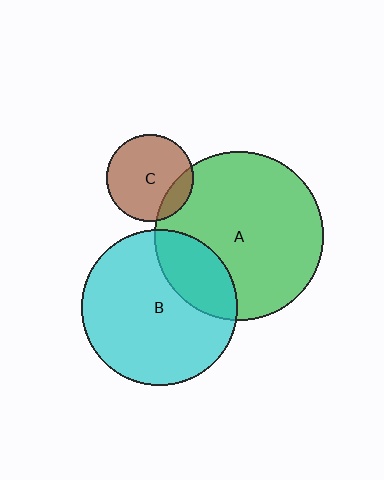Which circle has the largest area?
Circle A (green).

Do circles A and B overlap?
Yes.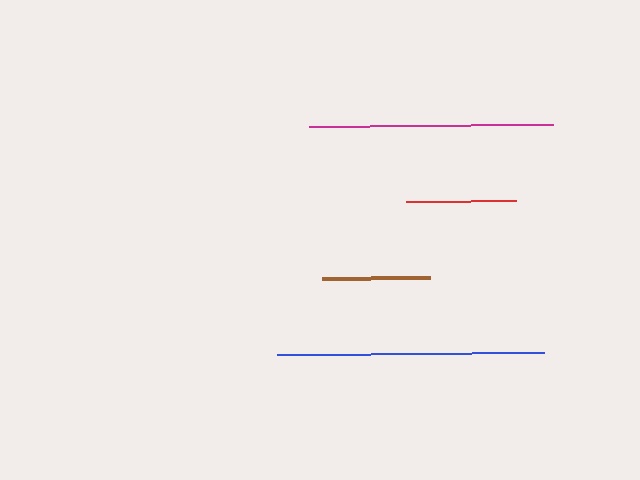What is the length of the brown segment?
The brown segment is approximately 108 pixels long.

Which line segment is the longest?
The blue line is the longest at approximately 267 pixels.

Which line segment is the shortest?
The brown line is the shortest at approximately 108 pixels.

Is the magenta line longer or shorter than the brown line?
The magenta line is longer than the brown line.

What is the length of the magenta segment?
The magenta segment is approximately 244 pixels long.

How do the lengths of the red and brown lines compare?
The red and brown lines are approximately the same length.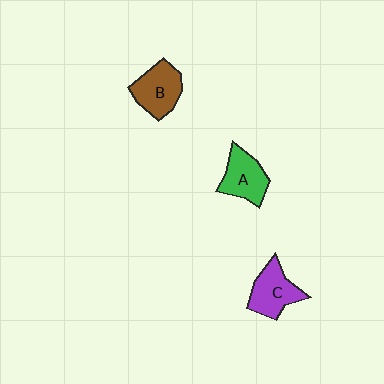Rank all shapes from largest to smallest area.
From largest to smallest: B (brown), C (purple), A (green).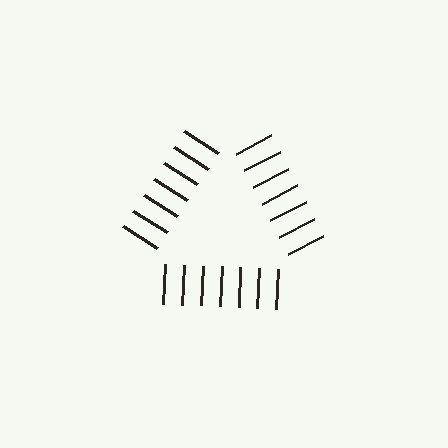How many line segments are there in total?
21 — 7 along each of the 3 edges.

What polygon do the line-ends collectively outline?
An illusory triangle — the line segments terminate on its edges but no continuous stroke is drawn.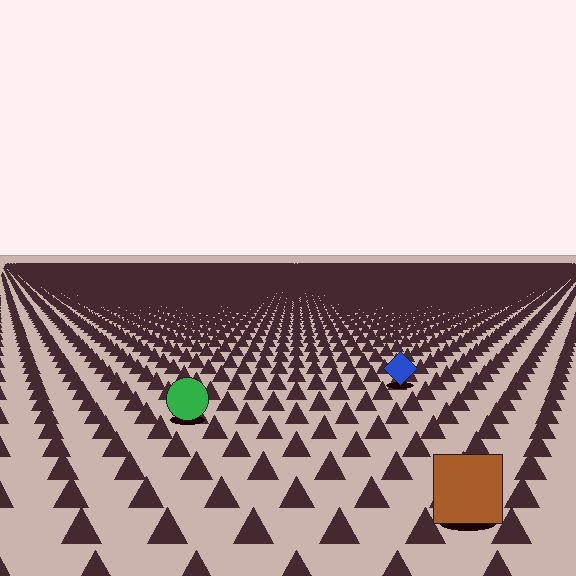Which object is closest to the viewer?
The brown square is closest. The texture marks near it are larger and more spread out.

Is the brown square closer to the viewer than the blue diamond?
Yes. The brown square is closer — you can tell from the texture gradient: the ground texture is coarser near it.